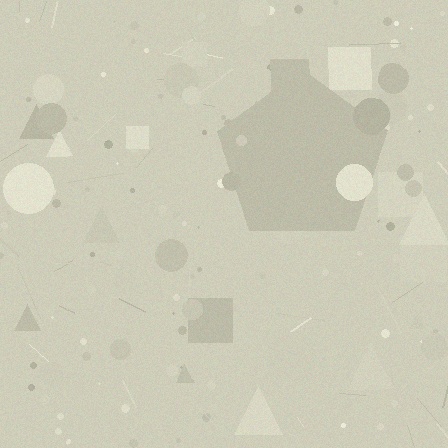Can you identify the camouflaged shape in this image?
The camouflaged shape is a pentagon.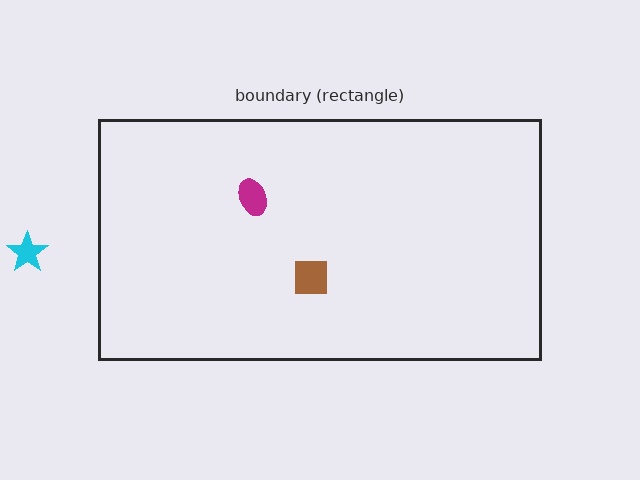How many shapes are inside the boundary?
2 inside, 1 outside.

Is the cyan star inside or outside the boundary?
Outside.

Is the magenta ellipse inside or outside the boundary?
Inside.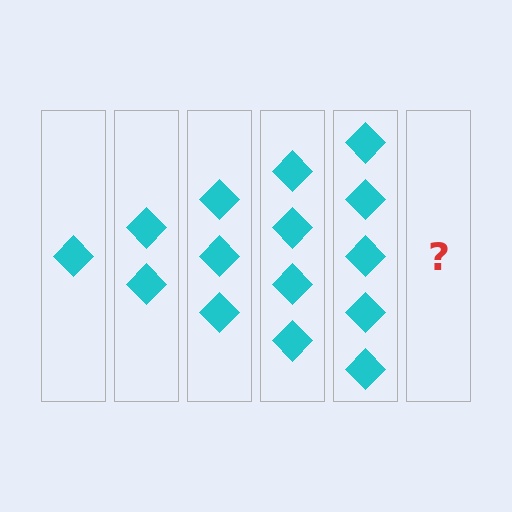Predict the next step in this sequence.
The next step is 6 diamonds.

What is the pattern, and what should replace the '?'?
The pattern is that each step adds one more diamond. The '?' should be 6 diamonds.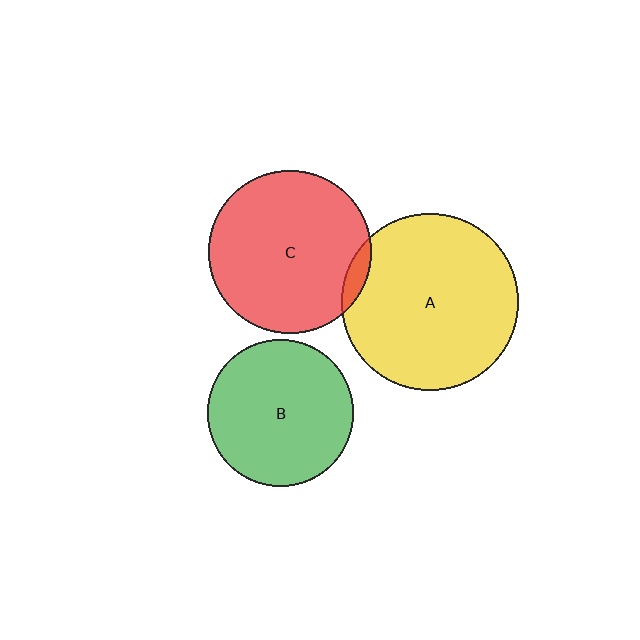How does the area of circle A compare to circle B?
Approximately 1.5 times.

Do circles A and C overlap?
Yes.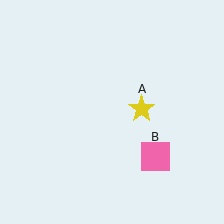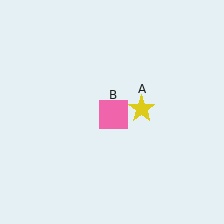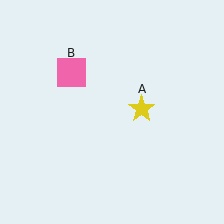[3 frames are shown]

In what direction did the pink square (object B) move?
The pink square (object B) moved up and to the left.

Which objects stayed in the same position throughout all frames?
Yellow star (object A) remained stationary.